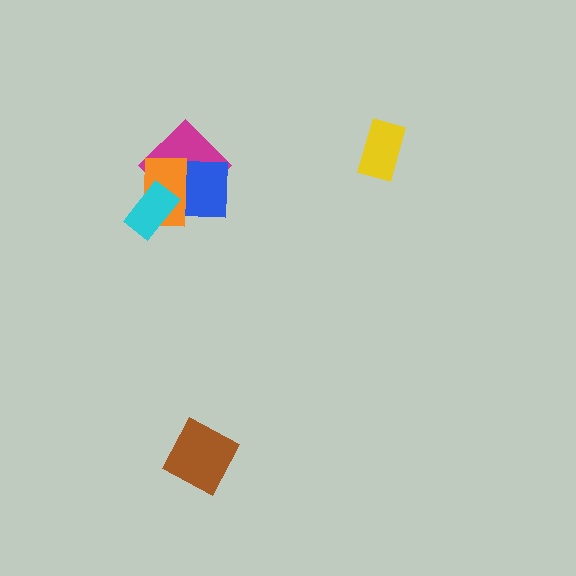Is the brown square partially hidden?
No, no other shape covers it.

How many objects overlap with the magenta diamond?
3 objects overlap with the magenta diamond.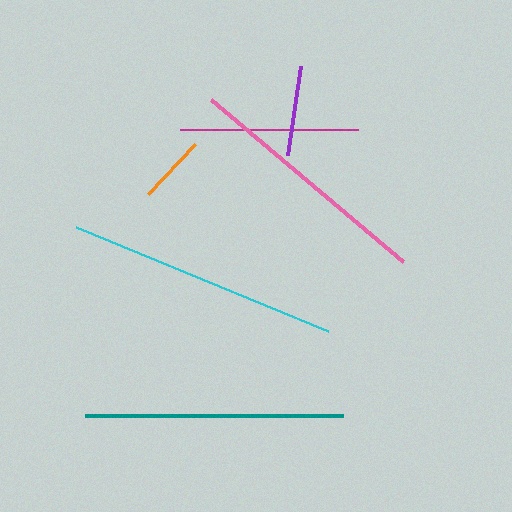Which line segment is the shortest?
The orange line is the shortest at approximately 68 pixels.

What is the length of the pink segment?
The pink segment is approximately 251 pixels long.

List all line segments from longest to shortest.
From longest to shortest: cyan, teal, pink, magenta, purple, orange.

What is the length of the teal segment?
The teal segment is approximately 258 pixels long.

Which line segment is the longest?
The cyan line is the longest at approximately 272 pixels.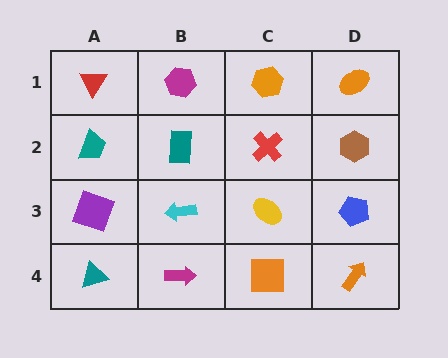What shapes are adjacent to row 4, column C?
A yellow ellipse (row 3, column C), a magenta arrow (row 4, column B), an orange arrow (row 4, column D).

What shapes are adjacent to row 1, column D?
A brown hexagon (row 2, column D), an orange hexagon (row 1, column C).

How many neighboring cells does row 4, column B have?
3.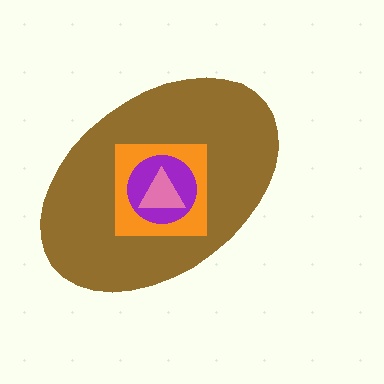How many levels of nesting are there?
4.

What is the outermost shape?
The brown ellipse.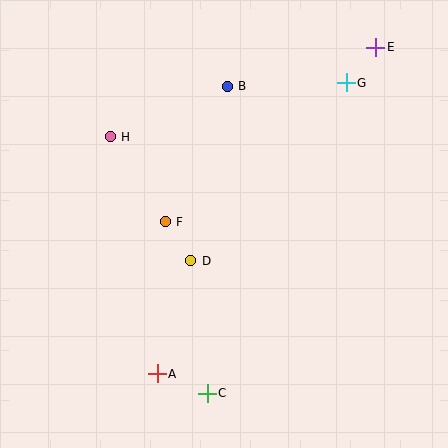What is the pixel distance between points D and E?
The distance between D and E is 283 pixels.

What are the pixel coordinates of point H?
Point H is at (110, 137).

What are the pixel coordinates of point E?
Point E is at (376, 47).